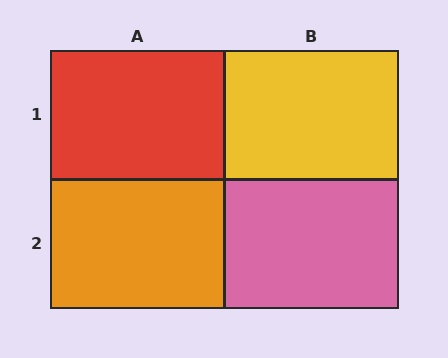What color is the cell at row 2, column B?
Pink.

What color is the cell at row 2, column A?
Orange.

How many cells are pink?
1 cell is pink.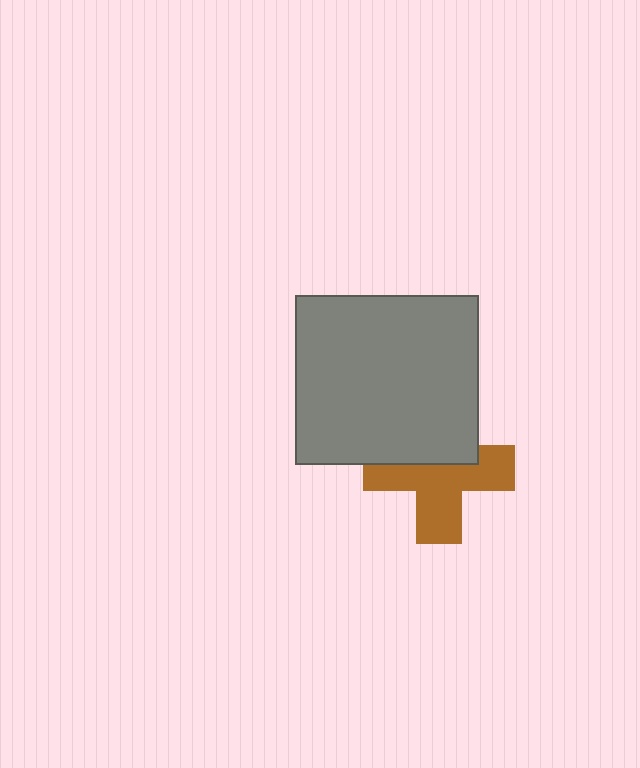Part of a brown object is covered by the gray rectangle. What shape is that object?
It is a cross.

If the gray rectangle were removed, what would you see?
You would see the complete brown cross.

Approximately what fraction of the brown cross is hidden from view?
Roughly 40% of the brown cross is hidden behind the gray rectangle.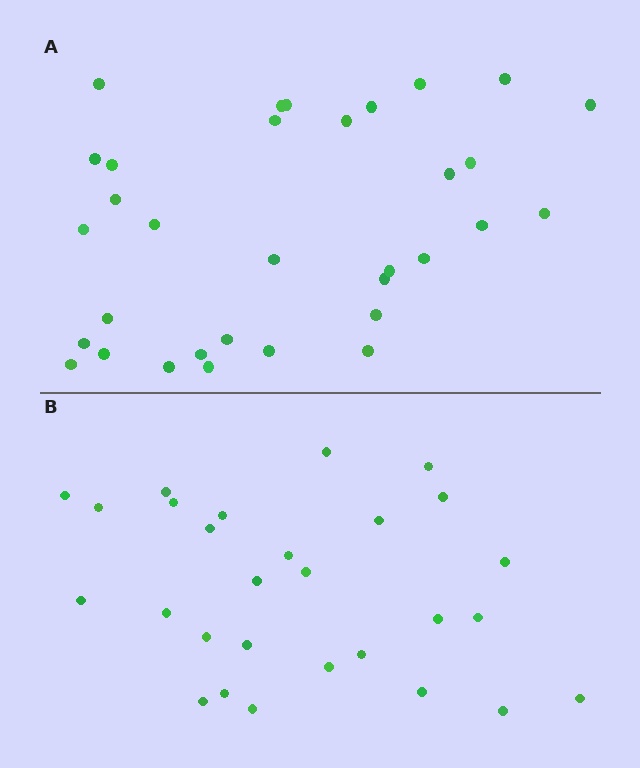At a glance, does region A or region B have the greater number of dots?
Region A (the top region) has more dots.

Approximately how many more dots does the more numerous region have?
Region A has about 5 more dots than region B.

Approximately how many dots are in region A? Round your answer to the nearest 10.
About 30 dots. (The exact count is 33, which rounds to 30.)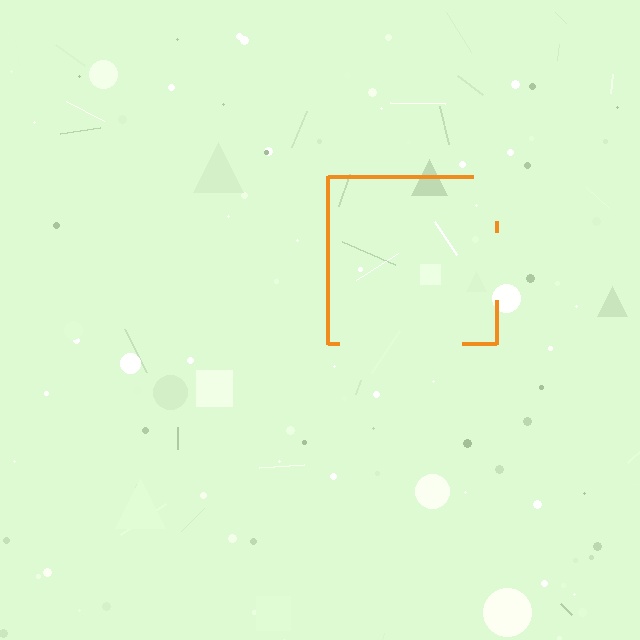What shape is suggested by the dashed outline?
The dashed outline suggests a square.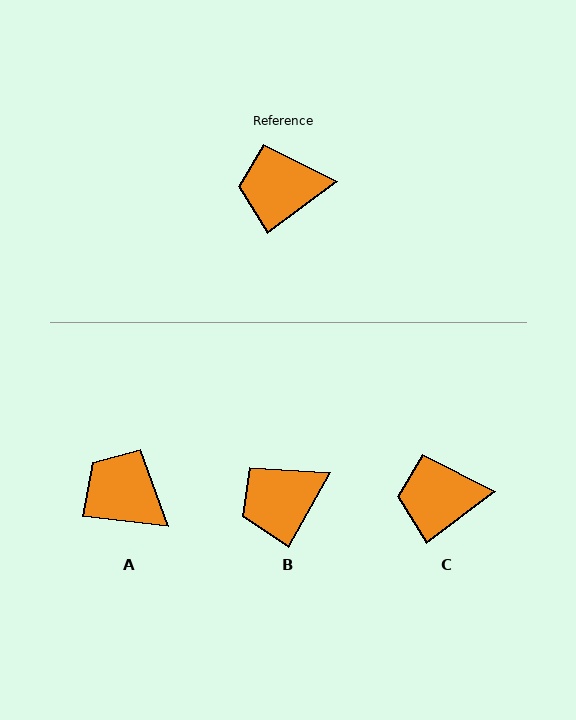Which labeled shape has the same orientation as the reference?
C.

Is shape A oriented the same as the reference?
No, it is off by about 43 degrees.